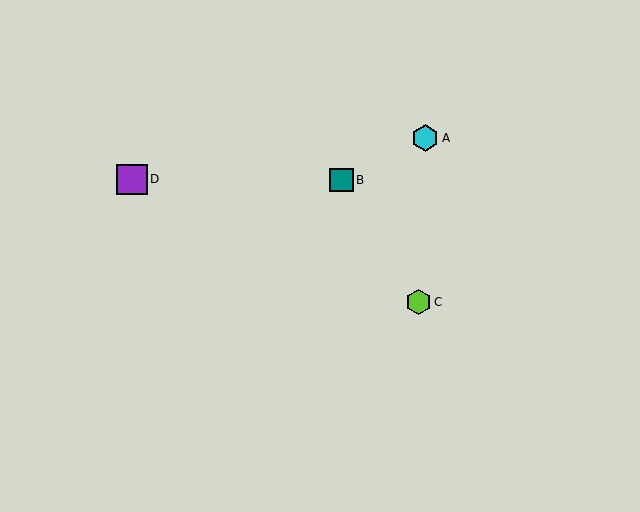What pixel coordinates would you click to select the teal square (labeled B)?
Click at (341, 180) to select the teal square B.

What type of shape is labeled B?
Shape B is a teal square.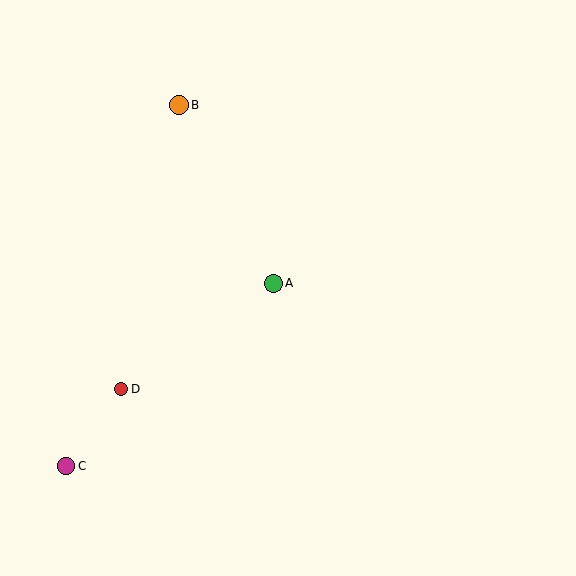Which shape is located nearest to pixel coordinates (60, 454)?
The magenta circle (labeled C) at (66, 466) is nearest to that location.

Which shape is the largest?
The orange circle (labeled B) is the largest.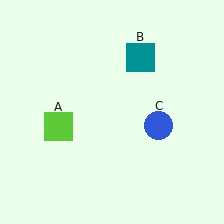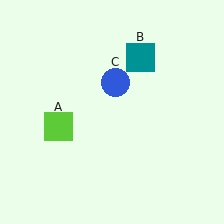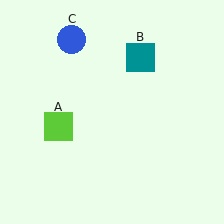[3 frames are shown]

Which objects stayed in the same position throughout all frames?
Lime square (object A) and teal square (object B) remained stationary.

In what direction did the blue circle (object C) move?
The blue circle (object C) moved up and to the left.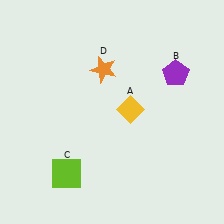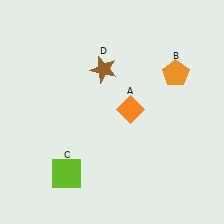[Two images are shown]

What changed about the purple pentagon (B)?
In Image 1, B is purple. In Image 2, it changed to orange.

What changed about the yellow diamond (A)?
In Image 1, A is yellow. In Image 2, it changed to orange.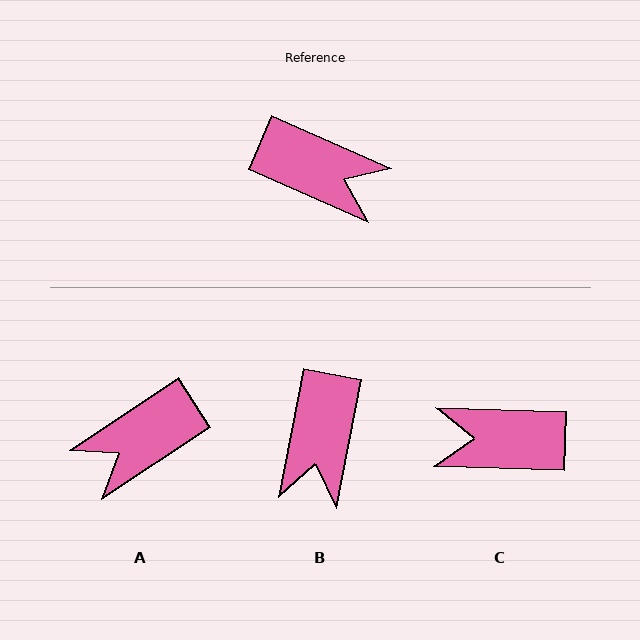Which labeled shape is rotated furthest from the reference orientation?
C, about 158 degrees away.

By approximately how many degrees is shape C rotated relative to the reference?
Approximately 158 degrees clockwise.